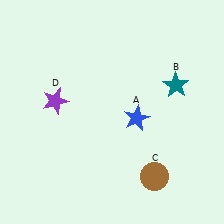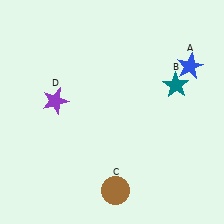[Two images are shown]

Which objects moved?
The objects that moved are: the blue star (A), the brown circle (C).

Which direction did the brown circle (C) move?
The brown circle (C) moved left.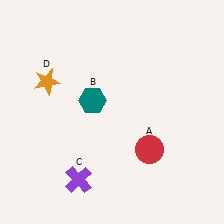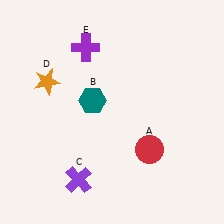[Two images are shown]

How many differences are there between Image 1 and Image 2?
There is 1 difference between the two images.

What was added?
A purple cross (E) was added in Image 2.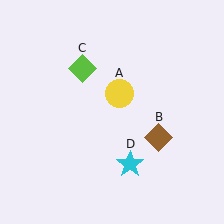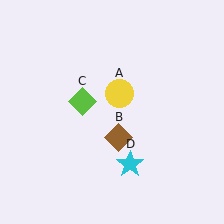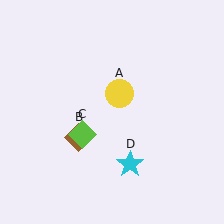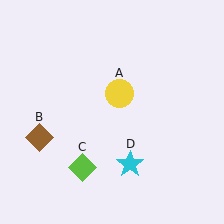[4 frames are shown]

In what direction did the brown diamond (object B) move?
The brown diamond (object B) moved left.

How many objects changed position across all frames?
2 objects changed position: brown diamond (object B), lime diamond (object C).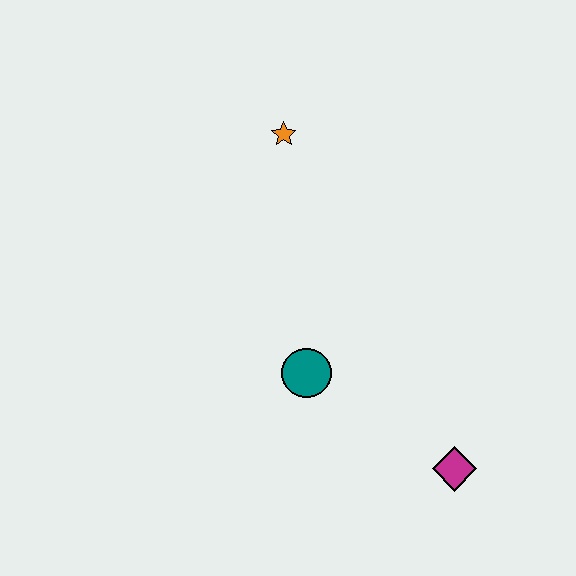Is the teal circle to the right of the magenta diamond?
No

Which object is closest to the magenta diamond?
The teal circle is closest to the magenta diamond.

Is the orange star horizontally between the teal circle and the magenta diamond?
No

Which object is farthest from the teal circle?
The orange star is farthest from the teal circle.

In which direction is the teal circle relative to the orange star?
The teal circle is below the orange star.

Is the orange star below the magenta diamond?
No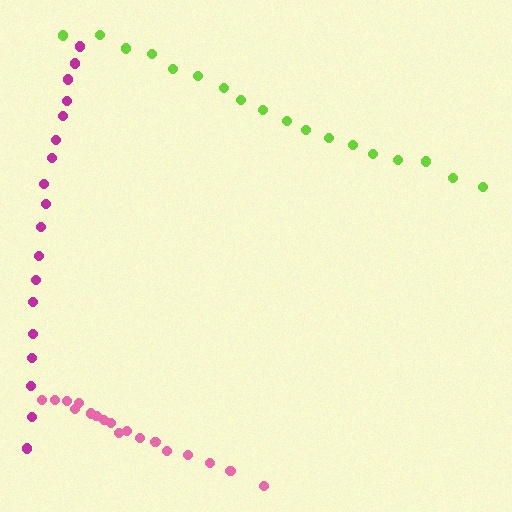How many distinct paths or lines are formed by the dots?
There are 3 distinct paths.